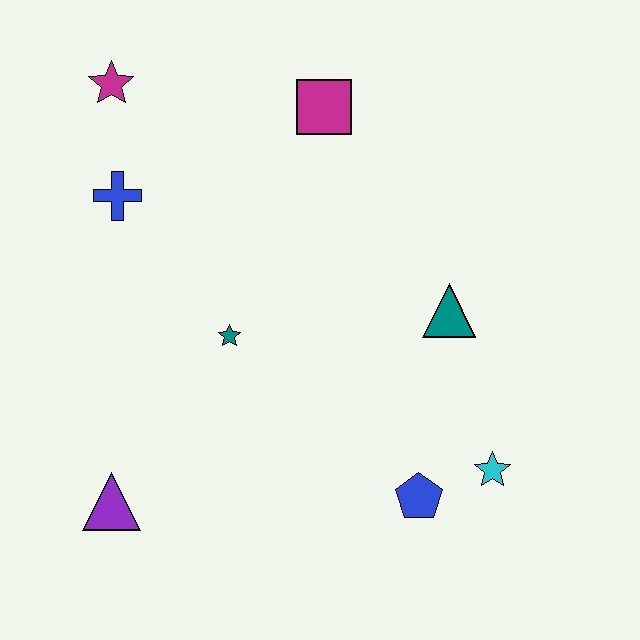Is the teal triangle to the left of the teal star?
No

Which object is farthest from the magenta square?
The purple triangle is farthest from the magenta square.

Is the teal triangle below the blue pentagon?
No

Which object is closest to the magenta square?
The magenta star is closest to the magenta square.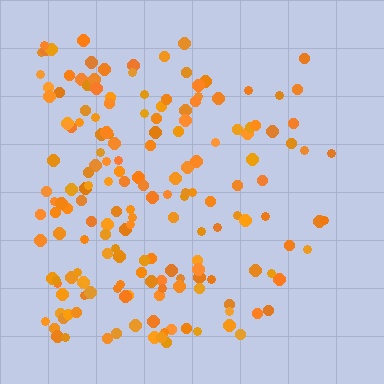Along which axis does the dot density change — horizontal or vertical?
Horizontal.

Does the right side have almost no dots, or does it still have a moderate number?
Still a moderate number, just noticeably fewer than the left.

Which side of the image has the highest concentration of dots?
The left.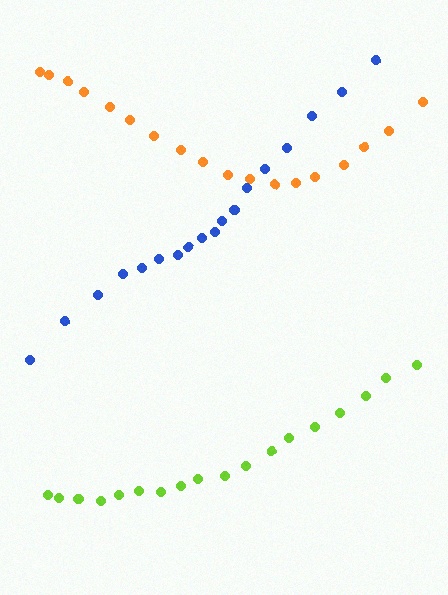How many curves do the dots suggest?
There are 3 distinct paths.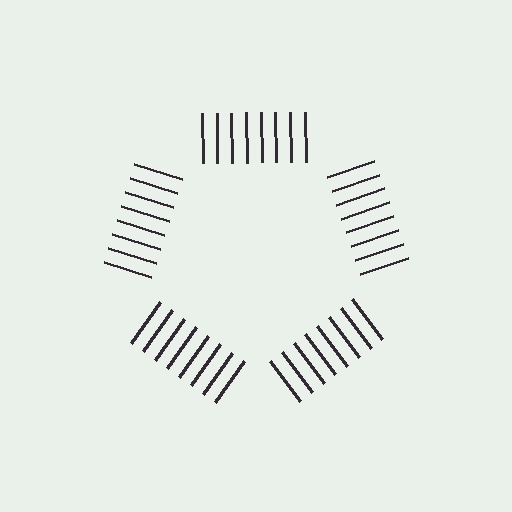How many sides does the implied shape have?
5 sides — the line-ends trace a pentagon.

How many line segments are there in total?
40 — 8 along each of the 5 edges.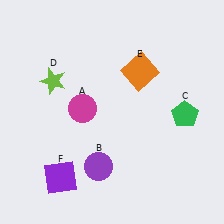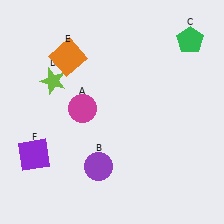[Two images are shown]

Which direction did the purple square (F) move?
The purple square (F) moved left.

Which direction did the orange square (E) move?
The orange square (E) moved left.